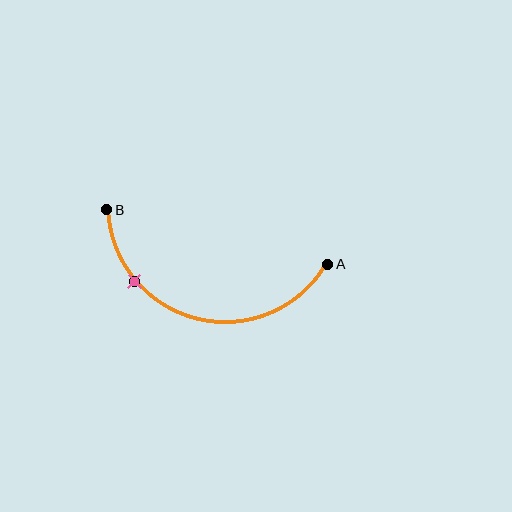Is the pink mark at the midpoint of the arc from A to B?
No. The pink mark lies on the arc but is closer to endpoint B. The arc midpoint would be at the point on the curve equidistant along the arc from both A and B.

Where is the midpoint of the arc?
The arc midpoint is the point on the curve farthest from the straight line joining A and B. It sits below that line.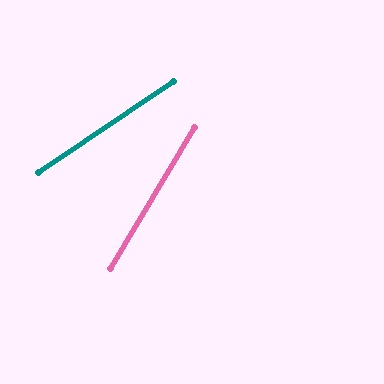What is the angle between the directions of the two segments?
Approximately 25 degrees.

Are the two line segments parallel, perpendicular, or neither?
Neither parallel nor perpendicular — they differ by about 25°.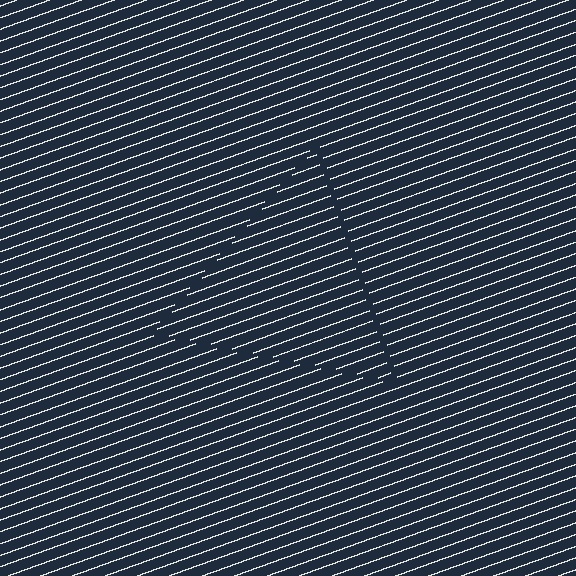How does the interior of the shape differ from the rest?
The interior of the shape contains the same grating, shifted by half a period — the contour is defined by the phase discontinuity where line-ends from the inner and outer gratings abut.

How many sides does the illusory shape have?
3 sides — the line-ends trace a triangle.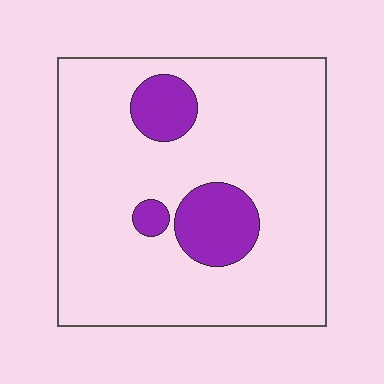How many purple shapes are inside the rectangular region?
3.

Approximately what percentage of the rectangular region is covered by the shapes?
Approximately 15%.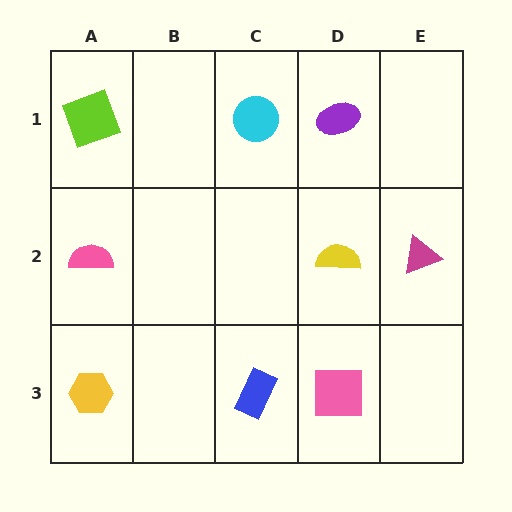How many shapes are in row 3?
3 shapes.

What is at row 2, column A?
A pink semicircle.